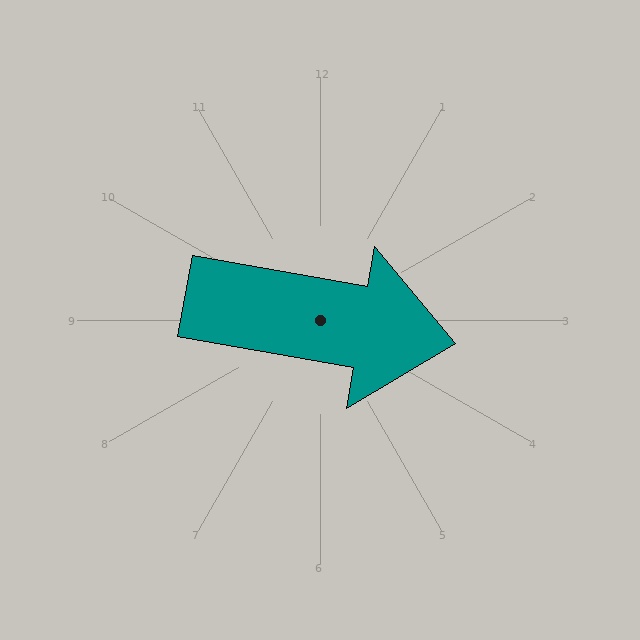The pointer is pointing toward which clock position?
Roughly 3 o'clock.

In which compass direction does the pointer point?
East.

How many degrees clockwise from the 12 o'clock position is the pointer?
Approximately 100 degrees.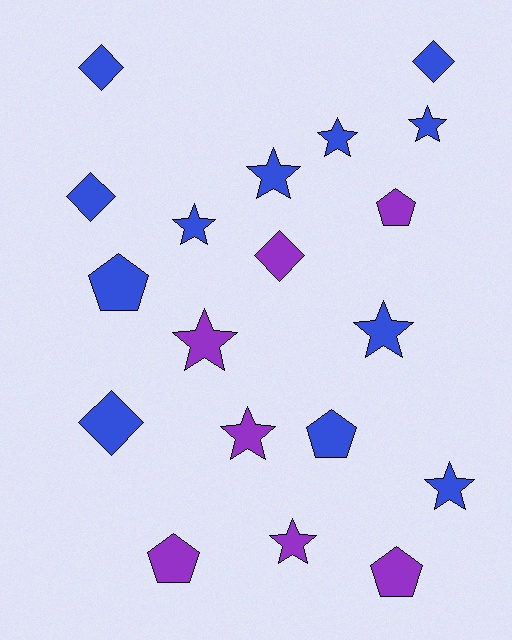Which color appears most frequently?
Blue, with 12 objects.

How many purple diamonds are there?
There is 1 purple diamond.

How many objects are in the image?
There are 19 objects.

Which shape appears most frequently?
Star, with 9 objects.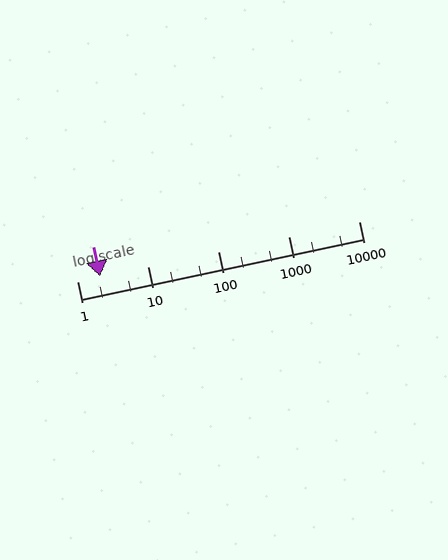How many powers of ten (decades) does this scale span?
The scale spans 4 decades, from 1 to 10000.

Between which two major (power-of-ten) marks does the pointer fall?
The pointer is between 1 and 10.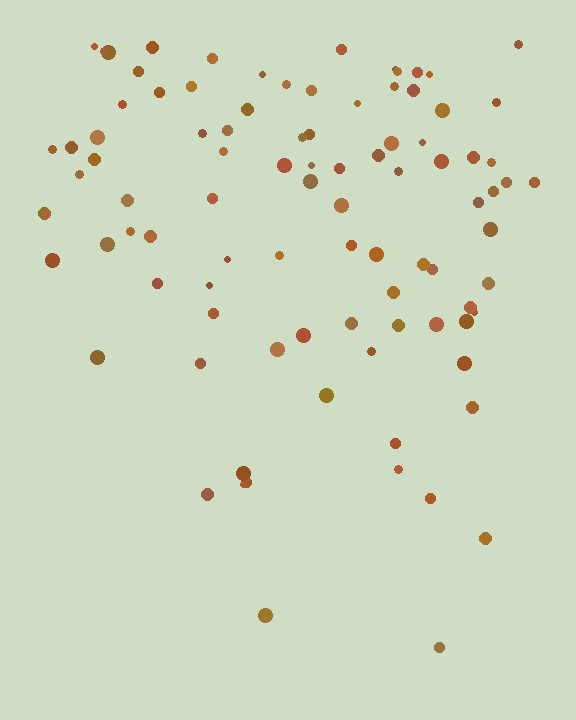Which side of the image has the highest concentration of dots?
The top.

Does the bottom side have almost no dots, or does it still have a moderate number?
Still a moderate number, just noticeably fewer than the top.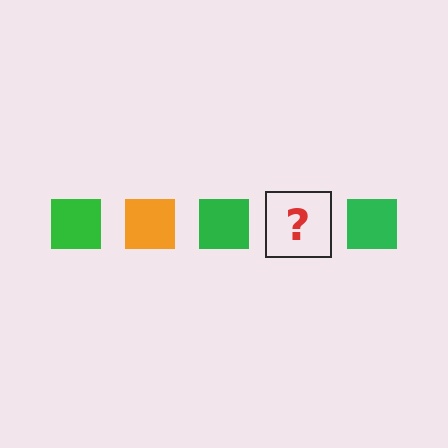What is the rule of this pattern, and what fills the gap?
The rule is that the pattern cycles through green, orange squares. The gap should be filled with an orange square.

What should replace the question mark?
The question mark should be replaced with an orange square.